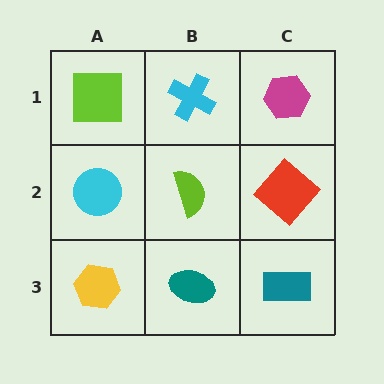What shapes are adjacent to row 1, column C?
A red diamond (row 2, column C), a cyan cross (row 1, column B).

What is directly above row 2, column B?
A cyan cross.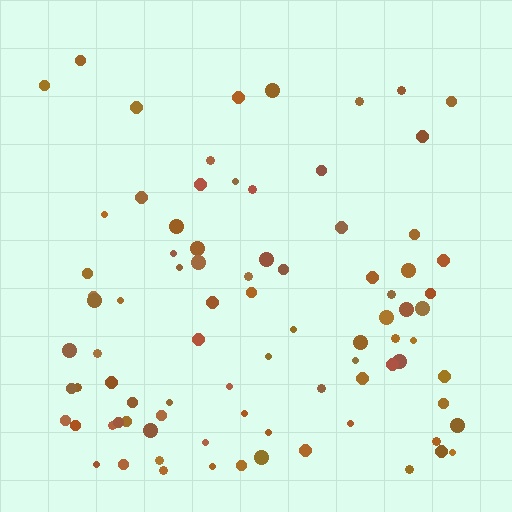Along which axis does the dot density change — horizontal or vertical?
Vertical.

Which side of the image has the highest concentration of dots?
The bottom.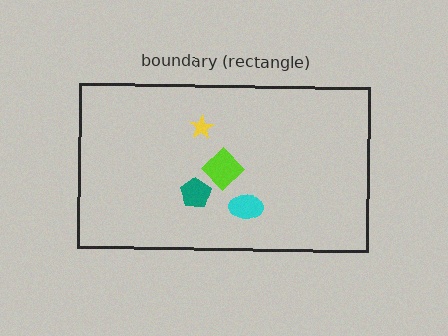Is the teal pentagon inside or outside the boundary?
Inside.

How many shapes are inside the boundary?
4 inside, 0 outside.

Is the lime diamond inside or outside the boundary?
Inside.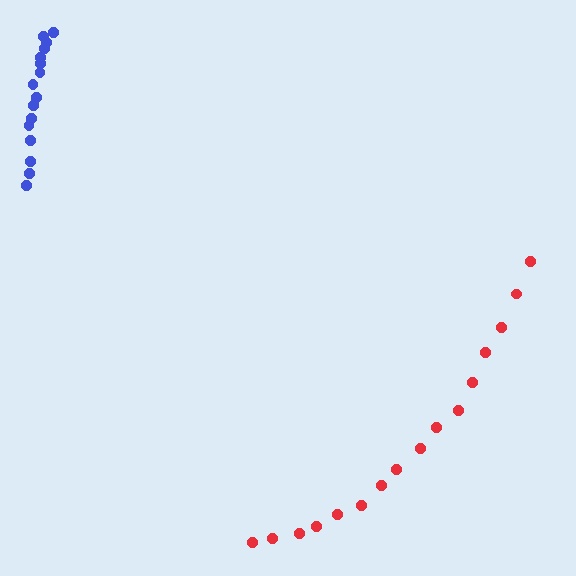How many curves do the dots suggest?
There are 2 distinct paths.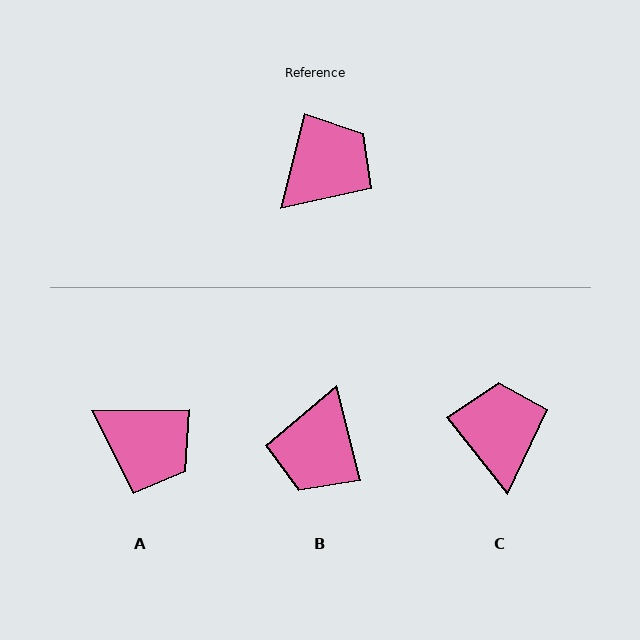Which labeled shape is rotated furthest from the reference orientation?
B, about 152 degrees away.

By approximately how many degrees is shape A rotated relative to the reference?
Approximately 75 degrees clockwise.